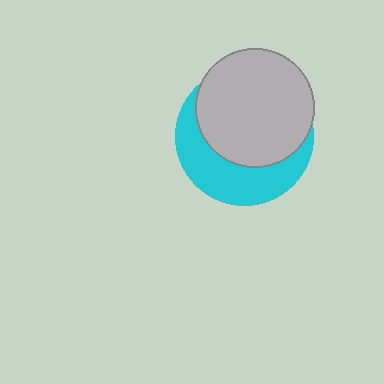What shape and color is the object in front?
The object in front is a light gray circle.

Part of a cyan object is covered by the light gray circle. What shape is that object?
It is a circle.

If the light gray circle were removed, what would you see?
You would see the complete cyan circle.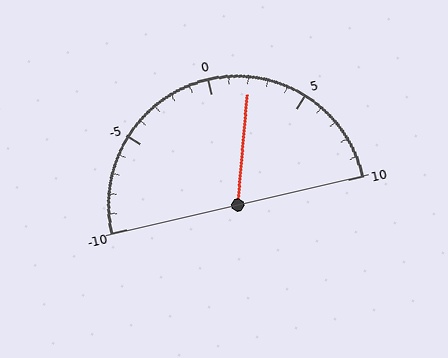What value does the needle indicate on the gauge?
The needle indicates approximately 2.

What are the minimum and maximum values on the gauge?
The gauge ranges from -10 to 10.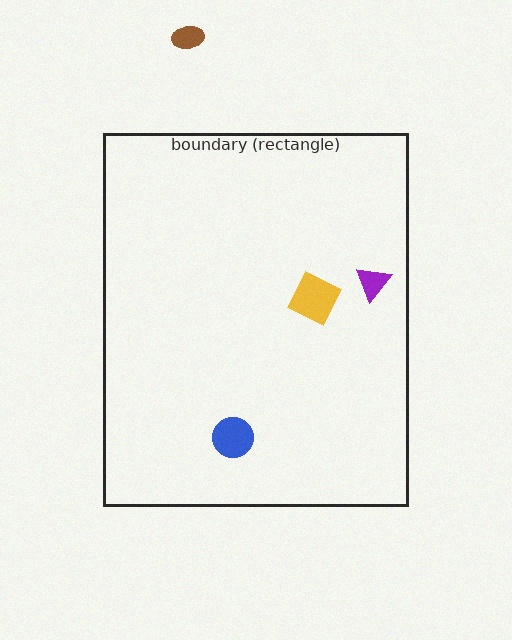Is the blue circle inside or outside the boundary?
Inside.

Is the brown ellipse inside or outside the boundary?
Outside.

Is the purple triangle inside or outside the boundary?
Inside.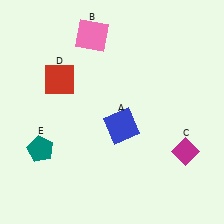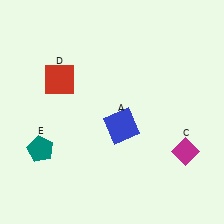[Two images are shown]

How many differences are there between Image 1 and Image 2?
There is 1 difference between the two images.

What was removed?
The pink square (B) was removed in Image 2.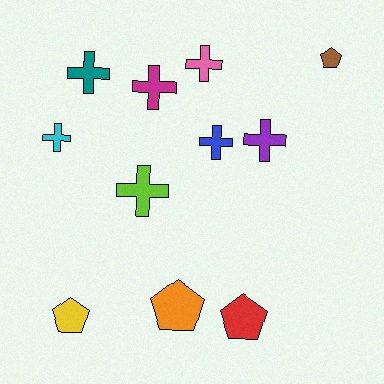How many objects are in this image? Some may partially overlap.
There are 11 objects.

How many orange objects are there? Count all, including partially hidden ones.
There is 1 orange object.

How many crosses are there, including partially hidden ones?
There are 7 crosses.